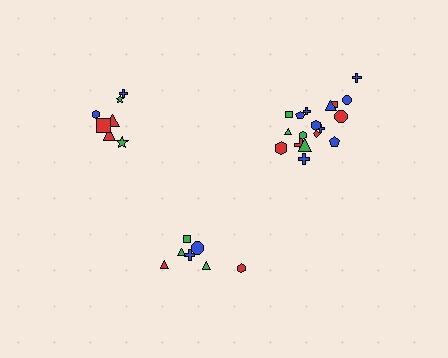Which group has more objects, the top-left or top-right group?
The top-right group.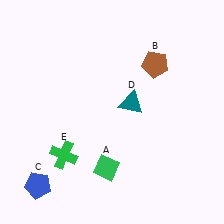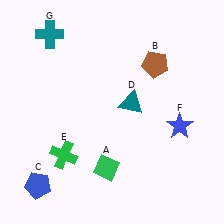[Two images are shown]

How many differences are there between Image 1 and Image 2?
There are 2 differences between the two images.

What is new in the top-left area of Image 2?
A teal cross (G) was added in the top-left area of Image 2.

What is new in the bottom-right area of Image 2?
A blue star (F) was added in the bottom-right area of Image 2.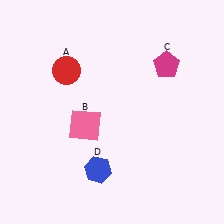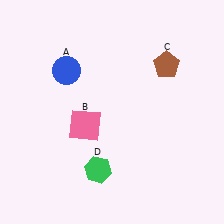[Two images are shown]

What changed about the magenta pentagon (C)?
In Image 1, C is magenta. In Image 2, it changed to brown.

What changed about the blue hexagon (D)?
In Image 1, D is blue. In Image 2, it changed to green.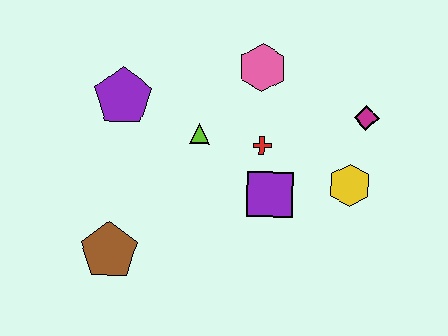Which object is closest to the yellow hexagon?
The magenta diamond is closest to the yellow hexagon.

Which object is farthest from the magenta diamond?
The brown pentagon is farthest from the magenta diamond.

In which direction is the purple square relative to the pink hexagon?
The purple square is below the pink hexagon.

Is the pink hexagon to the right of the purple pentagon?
Yes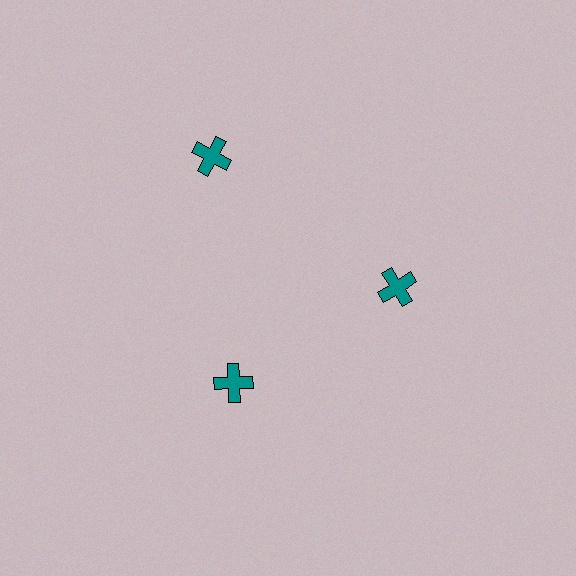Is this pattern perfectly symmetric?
No. The 3 teal crosses are arranged in a ring, but one element near the 11 o'clock position is pushed outward from the center, breaking the 3-fold rotational symmetry.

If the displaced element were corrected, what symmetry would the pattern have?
It would have 3-fold rotational symmetry — the pattern would map onto itself every 120 degrees.